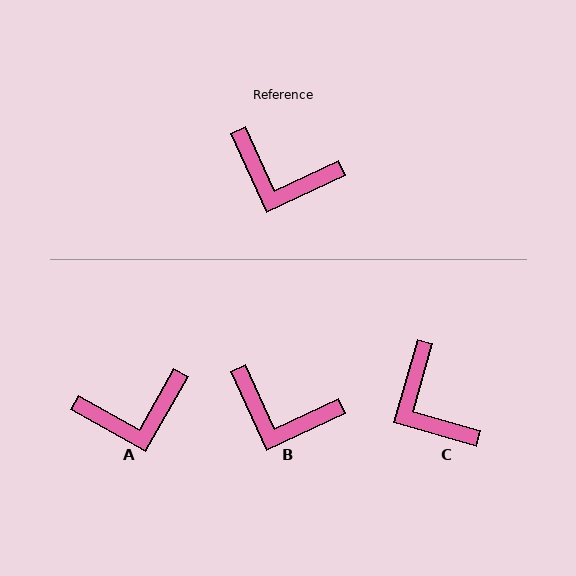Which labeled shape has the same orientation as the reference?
B.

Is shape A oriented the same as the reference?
No, it is off by about 36 degrees.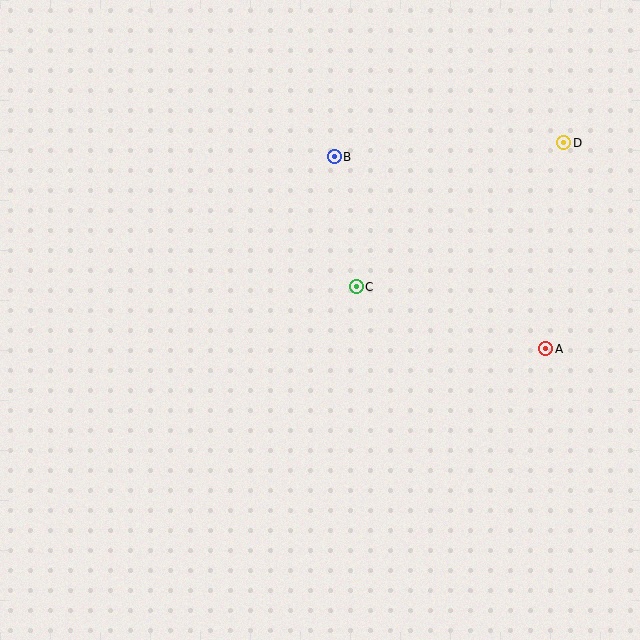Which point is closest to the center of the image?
Point C at (356, 287) is closest to the center.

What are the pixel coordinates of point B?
Point B is at (334, 157).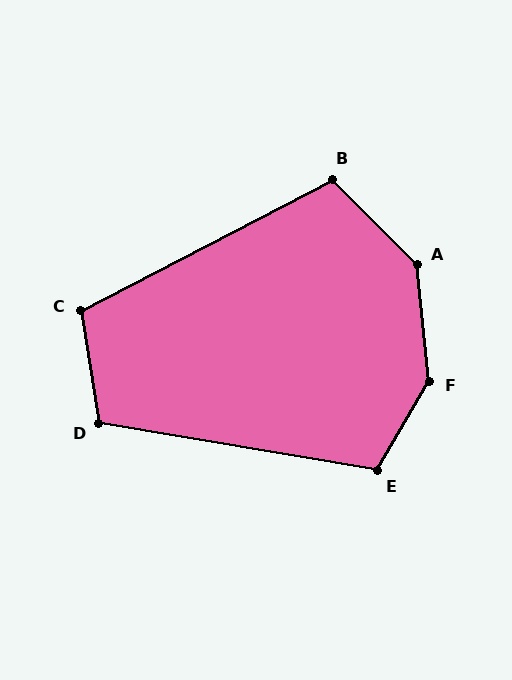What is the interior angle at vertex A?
Approximately 141 degrees (obtuse).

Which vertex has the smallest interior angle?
B, at approximately 107 degrees.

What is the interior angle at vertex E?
Approximately 111 degrees (obtuse).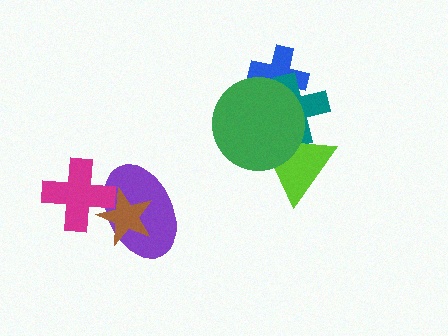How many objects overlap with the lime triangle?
2 objects overlap with the lime triangle.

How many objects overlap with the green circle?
3 objects overlap with the green circle.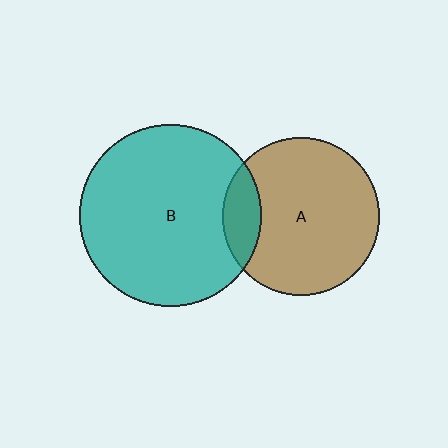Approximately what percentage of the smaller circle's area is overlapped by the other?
Approximately 15%.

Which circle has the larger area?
Circle B (teal).